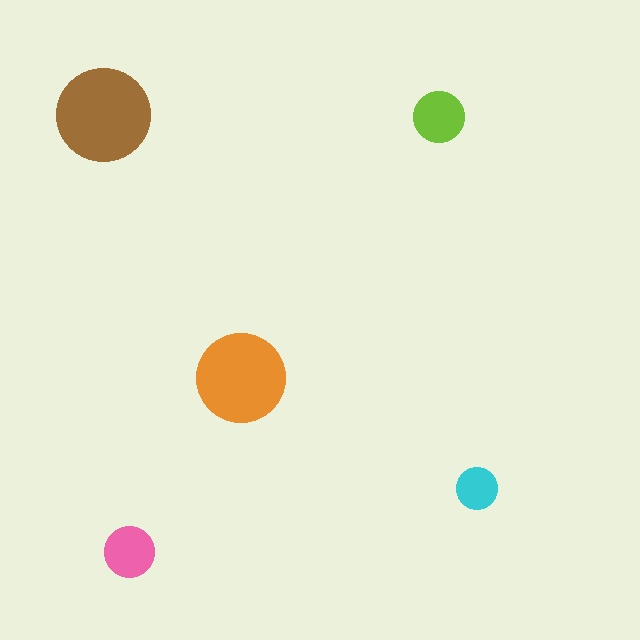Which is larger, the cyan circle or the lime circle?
The lime one.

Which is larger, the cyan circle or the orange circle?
The orange one.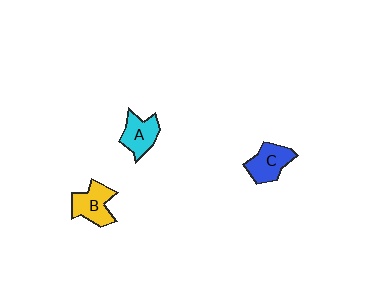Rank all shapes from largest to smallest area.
From largest to smallest: B (yellow), C (blue), A (cyan).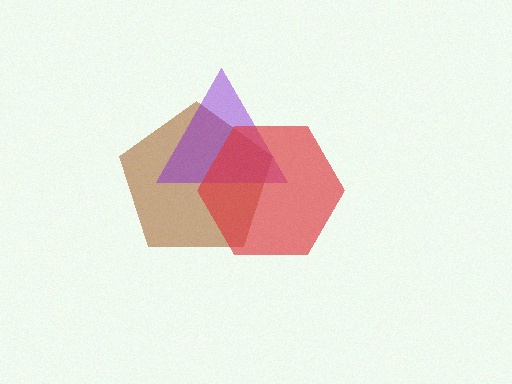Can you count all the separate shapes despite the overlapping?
Yes, there are 3 separate shapes.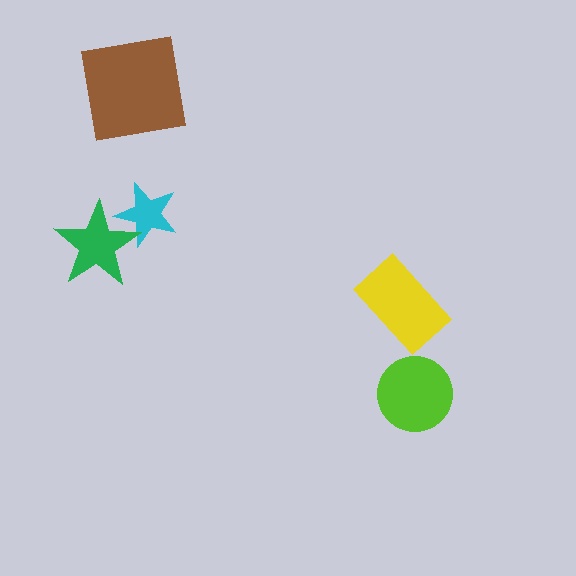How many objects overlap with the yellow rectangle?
0 objects overlap with the yellow rectangle.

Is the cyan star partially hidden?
Yes, it is partially covered by another shape.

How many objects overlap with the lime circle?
0 objects overlap with the lime circle.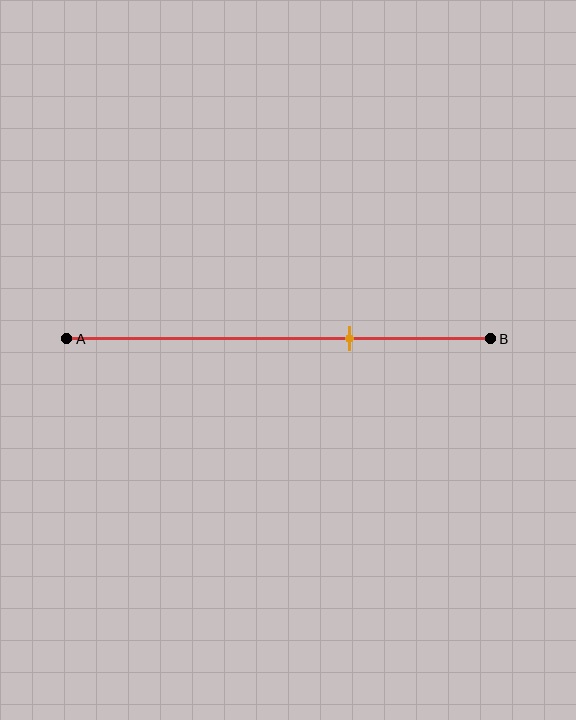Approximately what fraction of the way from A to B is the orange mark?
The orange mark is approximately 65% of the way from A to B.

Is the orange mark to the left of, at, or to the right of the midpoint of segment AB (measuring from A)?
The orange mark is to the right of the midpoint of segment AB.